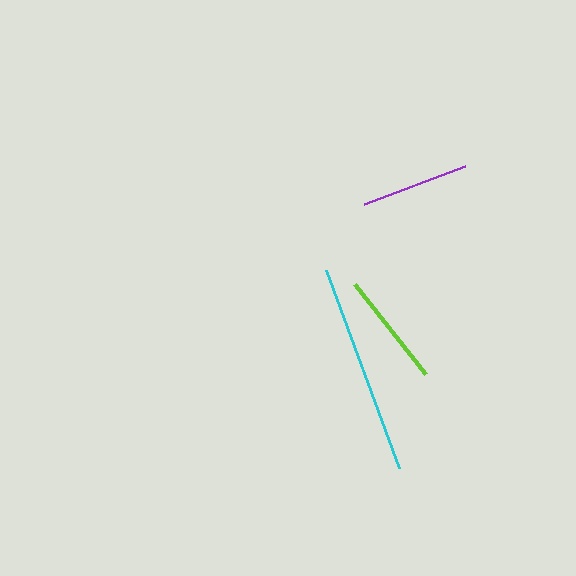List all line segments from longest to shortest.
From longest to shortest: cyan, lime, purple.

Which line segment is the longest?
The cyan line is the longest at approximately 211 pixels.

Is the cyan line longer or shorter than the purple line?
The cyan line is longer than the purple line.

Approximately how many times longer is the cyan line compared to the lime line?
The cyan line is approximately 1.8 times the length of the lime line.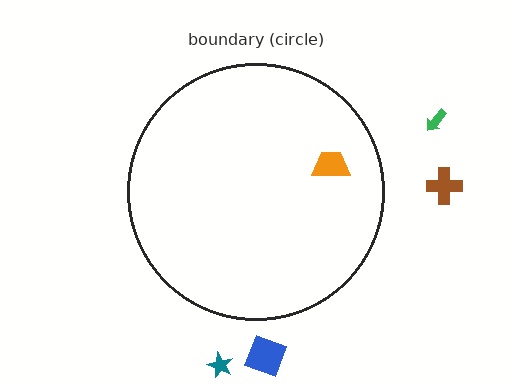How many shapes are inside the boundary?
1 inside, 4 outside.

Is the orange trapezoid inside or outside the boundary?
Inside.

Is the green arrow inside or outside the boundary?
Outside.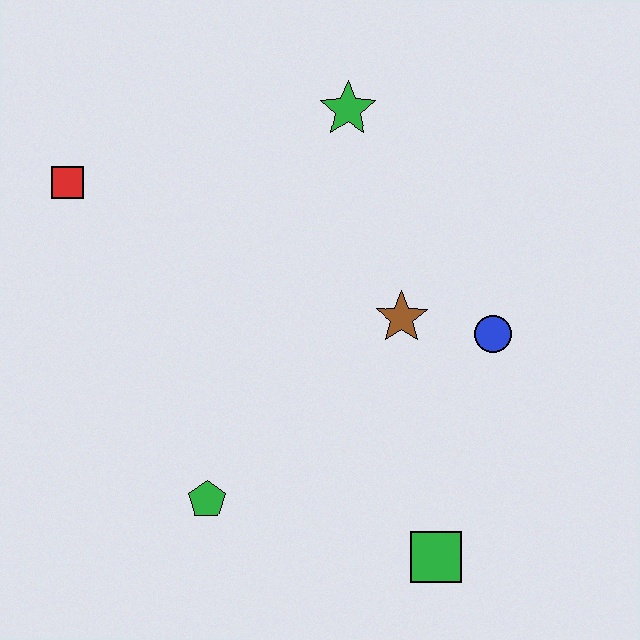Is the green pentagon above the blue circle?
No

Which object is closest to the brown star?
The blue circle is closest to the brown star.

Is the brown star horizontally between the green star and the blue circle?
Yes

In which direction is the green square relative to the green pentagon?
The green square is to the right of the green pentagon.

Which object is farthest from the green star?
The green square is farthest from the green star.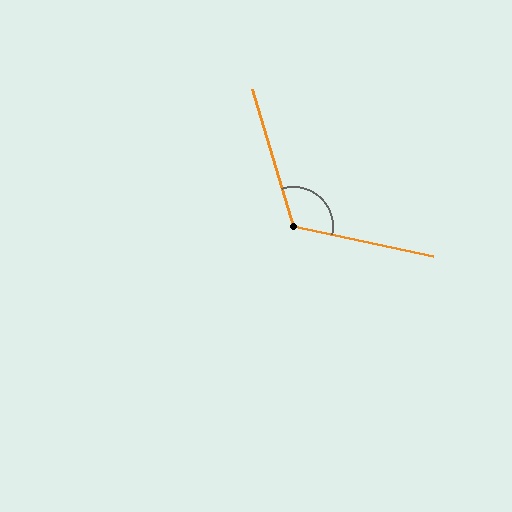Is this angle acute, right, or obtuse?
It is obtuse.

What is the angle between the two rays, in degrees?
Approximately 119 degrees.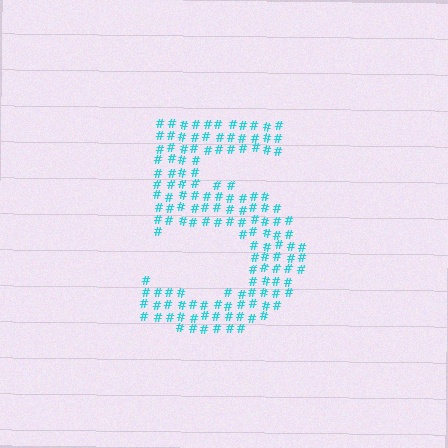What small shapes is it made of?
It is made of small hash symbols.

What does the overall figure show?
The overall figure shows the digit 5.